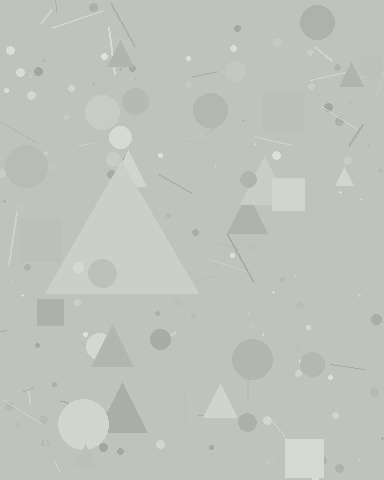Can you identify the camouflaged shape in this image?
The camouflaged shape is a triangle.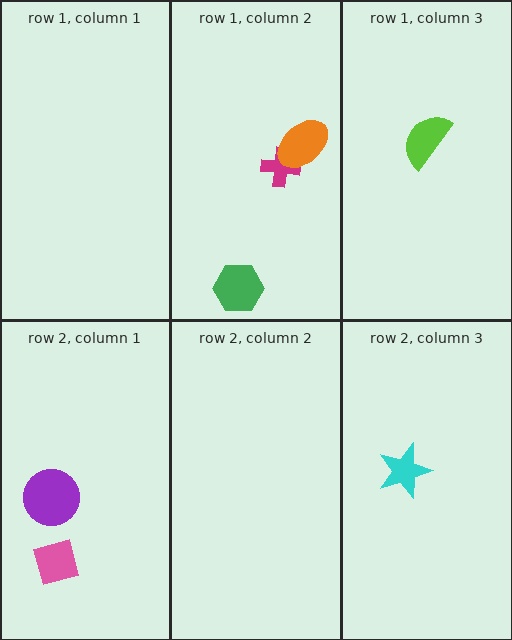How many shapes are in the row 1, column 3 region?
1.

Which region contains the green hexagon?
The row 1, column 2 region.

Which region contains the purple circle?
The row 2, column 1 region.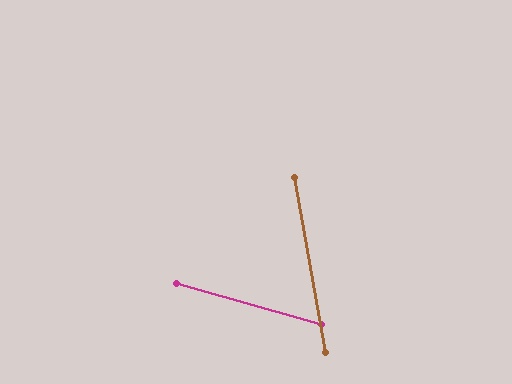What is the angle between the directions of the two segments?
Approximately 65 degrees.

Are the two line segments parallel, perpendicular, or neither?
Neither parallel nor perpendicular — they differ by about 65°.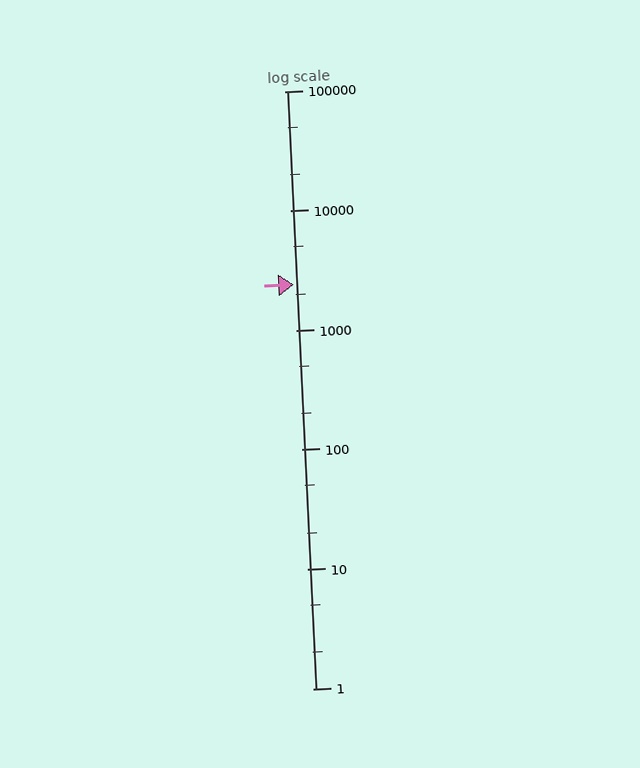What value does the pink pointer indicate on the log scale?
The pointer indicates approximately 2400.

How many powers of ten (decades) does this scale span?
The scale spans 5 decades, from 1 to 100000.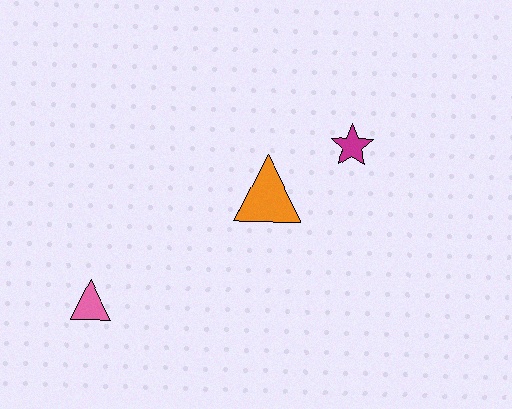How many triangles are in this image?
There are 2 triangles.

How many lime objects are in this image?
There are no lime objects.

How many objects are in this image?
There are 3 objects.